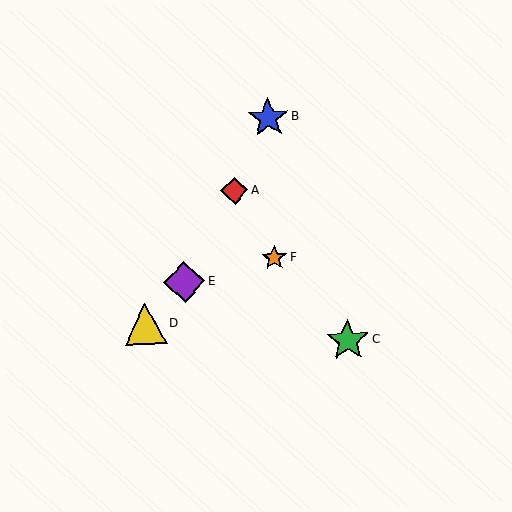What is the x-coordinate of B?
Object B is at x≈268.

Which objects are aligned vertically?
Objects B, F are aligned vertically.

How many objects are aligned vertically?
2 objects (B, F) are aligned vertically.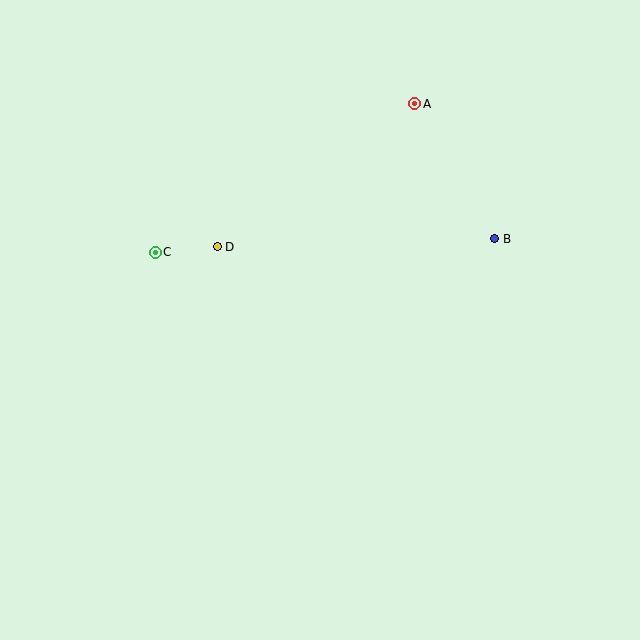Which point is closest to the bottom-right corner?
Point B is closest to the bottom-right corner.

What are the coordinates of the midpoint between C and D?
The midpoint between C and D is at (186, 250).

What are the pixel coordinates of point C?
Point C is at (155, 252).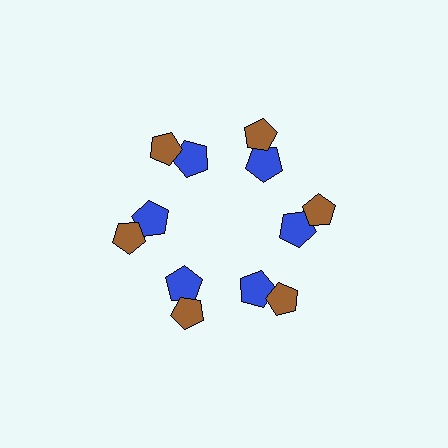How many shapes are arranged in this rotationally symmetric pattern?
There are 12 shapes, arranged in 6 groups of 2.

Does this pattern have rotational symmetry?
Yes, this pattern has 6-fold rotational symmetry. It looks the same after rotating 60 degrees around the center.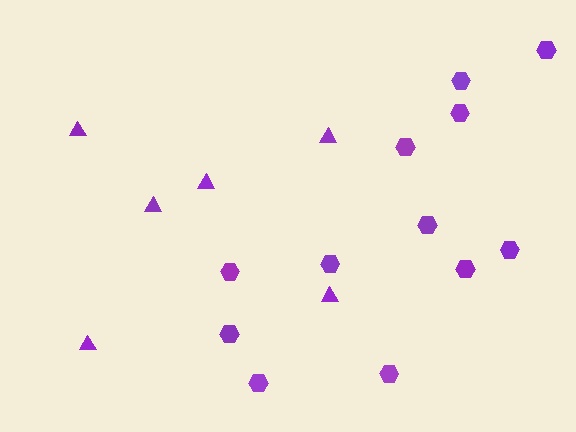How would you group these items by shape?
There are 2 groups: one group of triangles (6) and one group of hexagons (12).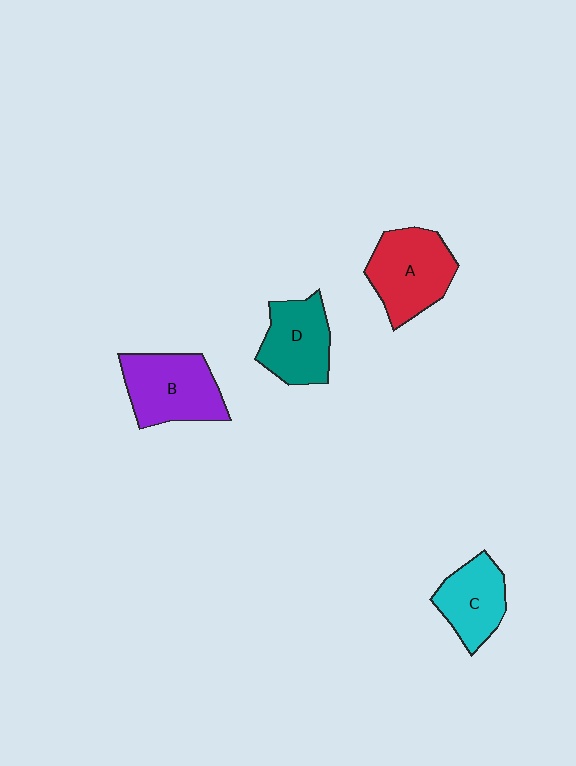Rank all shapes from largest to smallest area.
From largest to smallest: B (purple), A (red), D (teal), C (cyan).